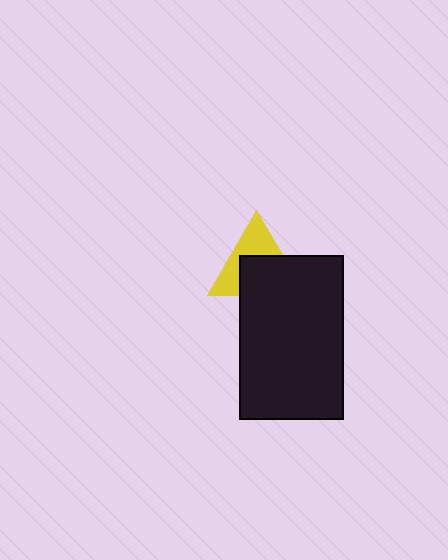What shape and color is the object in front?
The object in front is a black rectangle.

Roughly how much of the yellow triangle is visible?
About half of it is visible (roughly 48%).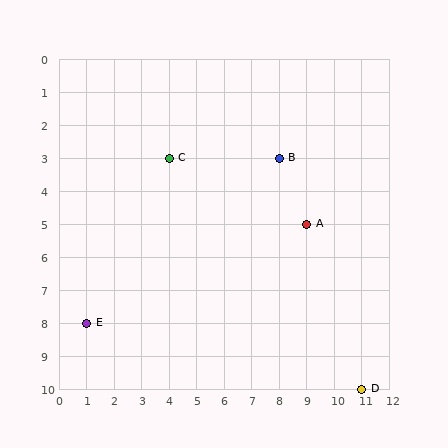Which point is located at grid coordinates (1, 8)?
Point E is at (1, 8).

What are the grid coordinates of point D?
Point D is at grid coordinates (11, 10).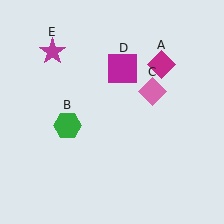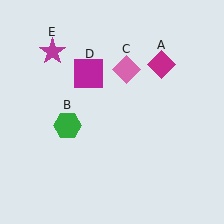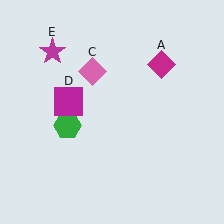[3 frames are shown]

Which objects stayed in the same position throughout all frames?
Magenta diamond (object A) and green hexagon (object B) and magenta star (object E) remained stationary.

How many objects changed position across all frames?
2 objects changed position: pink diamond (object C), magenta square (object D).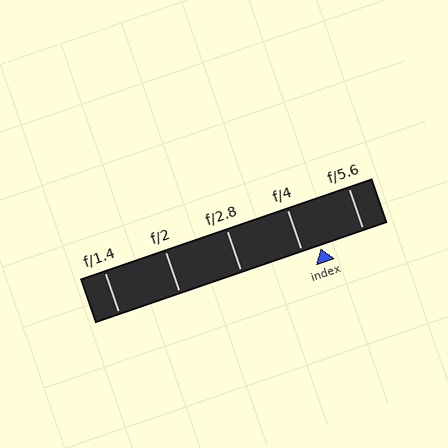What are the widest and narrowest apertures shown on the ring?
The widest aperture shown is f/1.4 and the narrowest is f/5.6.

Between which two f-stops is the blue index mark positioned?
The index mark is between f/4 and f/5.6.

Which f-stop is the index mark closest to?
The index mark is closest to f/4.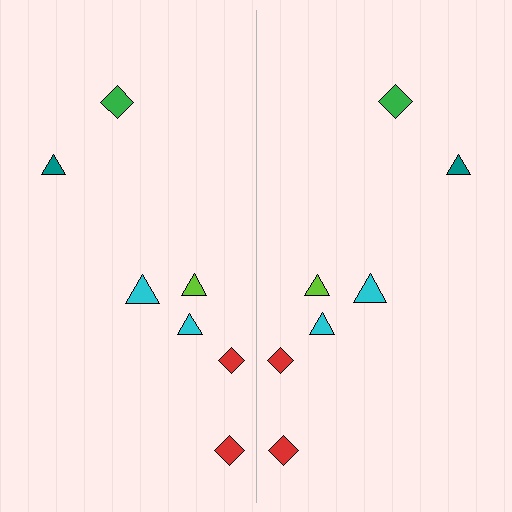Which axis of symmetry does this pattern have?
The pattern has a vertical axis of symmetry running through the center of the image.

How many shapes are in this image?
There are 14 shapes in this image.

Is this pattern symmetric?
Yes, this pattern has bilateral (reflection) symmetry.